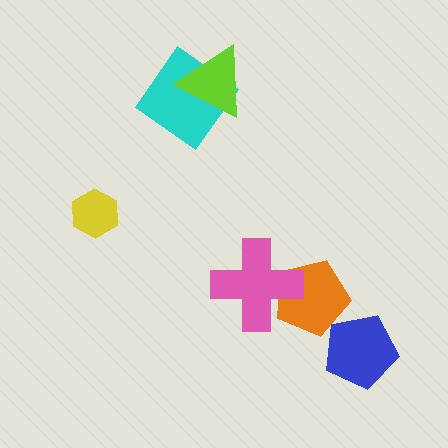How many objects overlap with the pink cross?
1 object overlaps with the pink cross.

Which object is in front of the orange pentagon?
The pink cross is in front of the orange pentagon.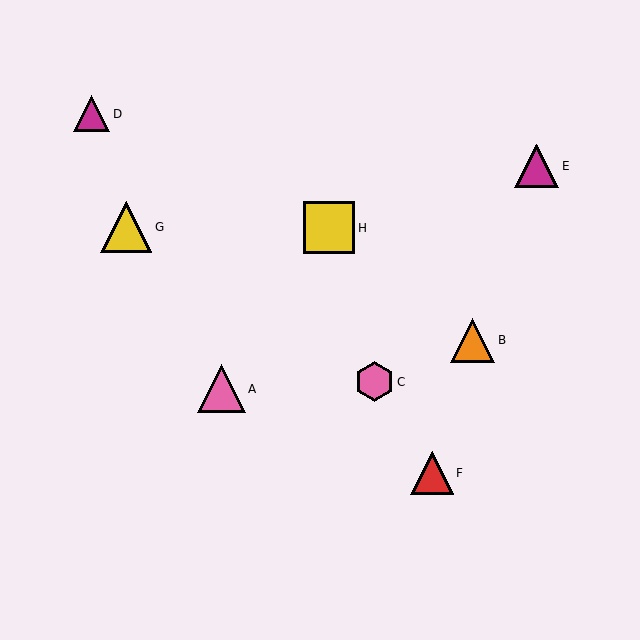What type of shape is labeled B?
Shape B is an orange triangle.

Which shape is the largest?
The yellow triangle (labeled G) is the largest.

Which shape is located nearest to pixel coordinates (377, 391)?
The pink hexagon (labeled C) at (374, 382) is nearest to that location.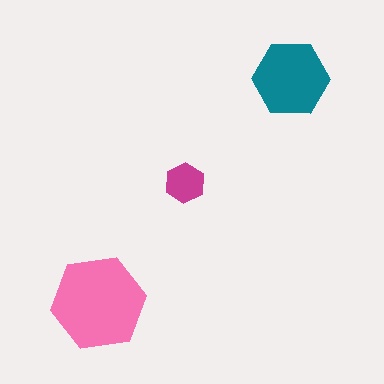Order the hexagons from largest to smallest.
the pink one, the teal one, the magenta one.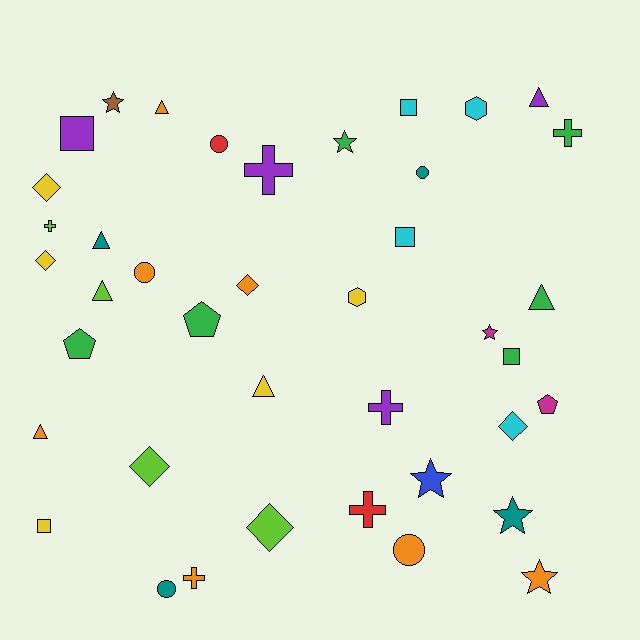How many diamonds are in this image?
There are 6 diamonds.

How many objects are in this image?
There are 40 objects.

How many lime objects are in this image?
There are 4 lime objects.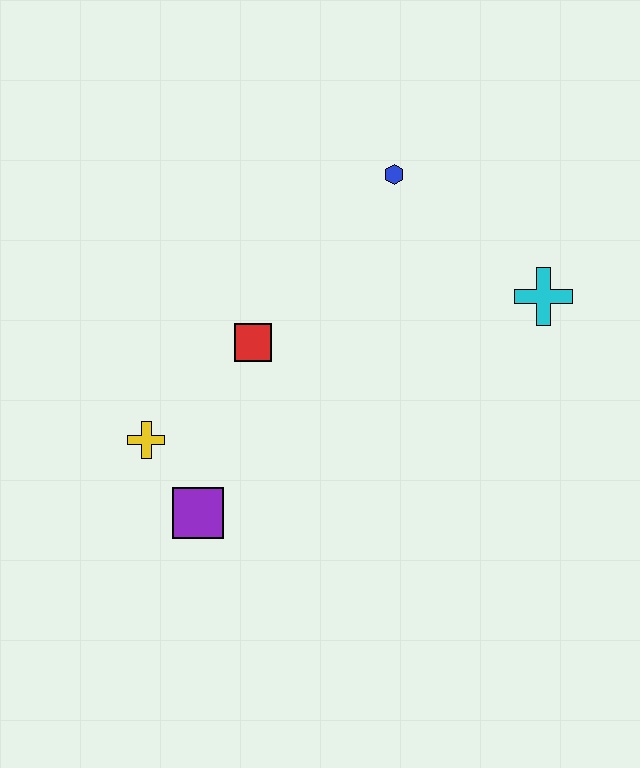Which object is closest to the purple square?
The yellow cross is closest to the purple square.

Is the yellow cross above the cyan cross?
No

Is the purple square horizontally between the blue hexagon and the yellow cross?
Yes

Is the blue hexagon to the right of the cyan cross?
No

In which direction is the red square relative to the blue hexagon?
The red square is below the blue hexagon.